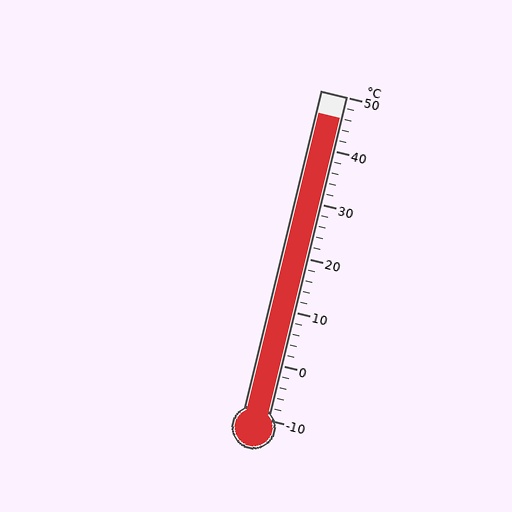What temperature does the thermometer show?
The thermometer shows approximately 46°C.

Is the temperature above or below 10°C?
The temperature is above 10°C.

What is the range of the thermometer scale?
The thermometer scale ranges from -10°C to 50°C.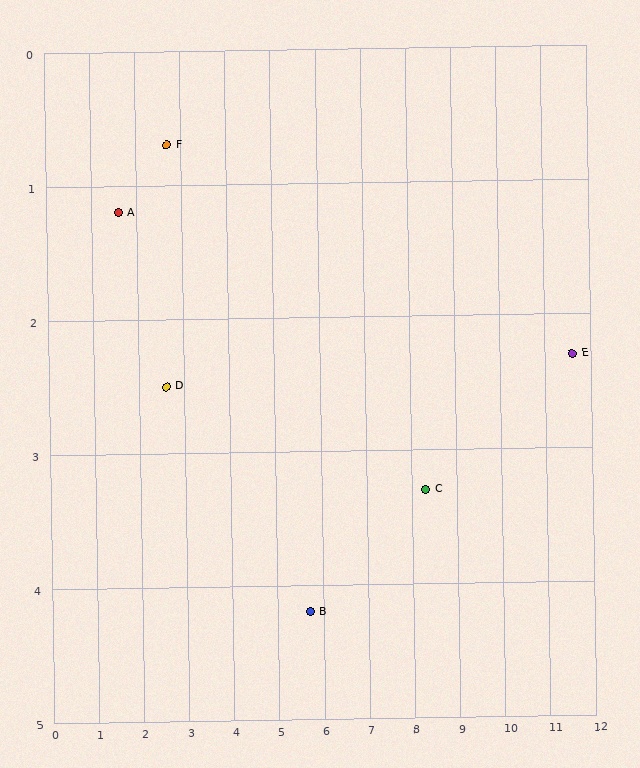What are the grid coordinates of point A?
Point A is at approximately (1.6, 1.2).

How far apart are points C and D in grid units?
Points C and D are about 5.8 grid units apart.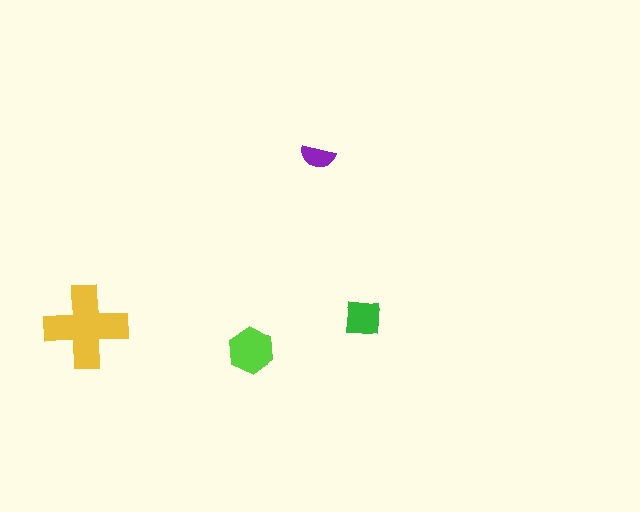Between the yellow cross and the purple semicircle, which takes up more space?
The yellow cross.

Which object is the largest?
The yellow cross.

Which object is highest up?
The purple semicircle is topmost.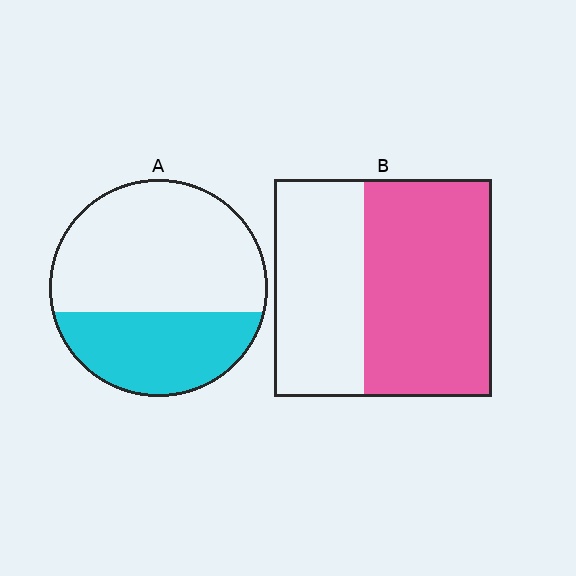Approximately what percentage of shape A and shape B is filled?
A is approximately 35% and B is approximately 60%.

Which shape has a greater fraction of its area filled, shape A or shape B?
Shape B.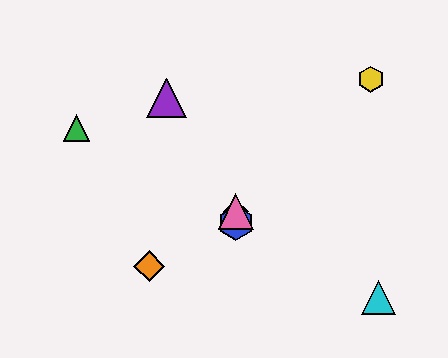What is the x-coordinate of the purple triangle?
The purple triangle is at x≈166.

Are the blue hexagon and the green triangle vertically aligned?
No, the blue hexagon is at x≈236 and the green triangle is at x≈76.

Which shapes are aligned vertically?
The red diamond, the blue hexagon, the pink triangle are aligned vertically.